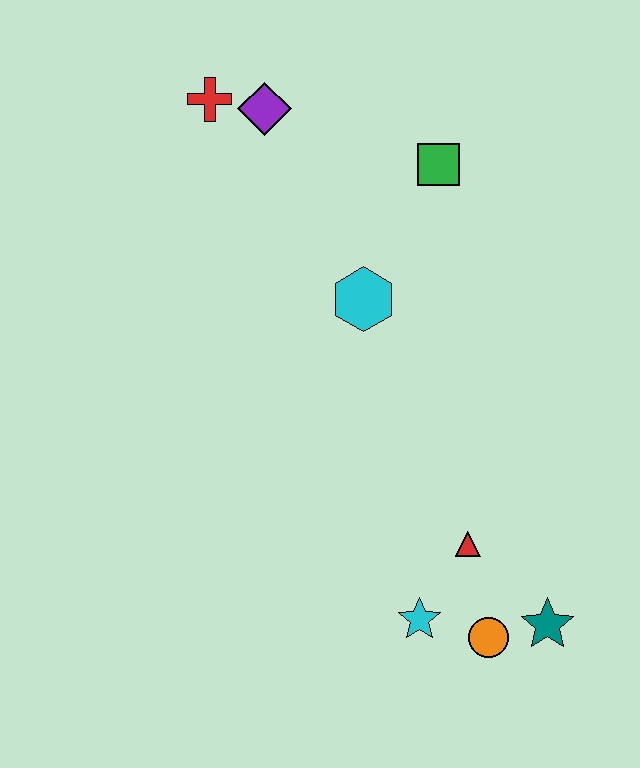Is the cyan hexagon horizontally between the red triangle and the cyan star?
No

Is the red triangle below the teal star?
No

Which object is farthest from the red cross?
The teal star is farthest from the red cross.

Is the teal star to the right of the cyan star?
Yes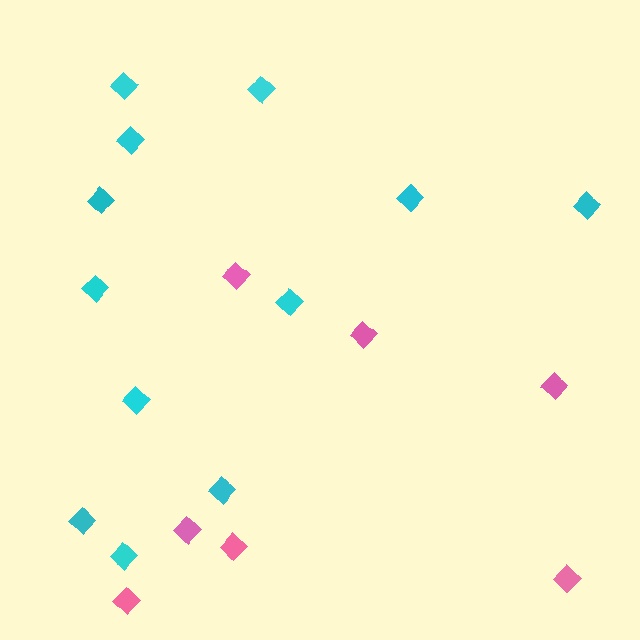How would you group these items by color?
There are 2 groups: one group of pink diamonds (7) and one group of cyan diamonds (12).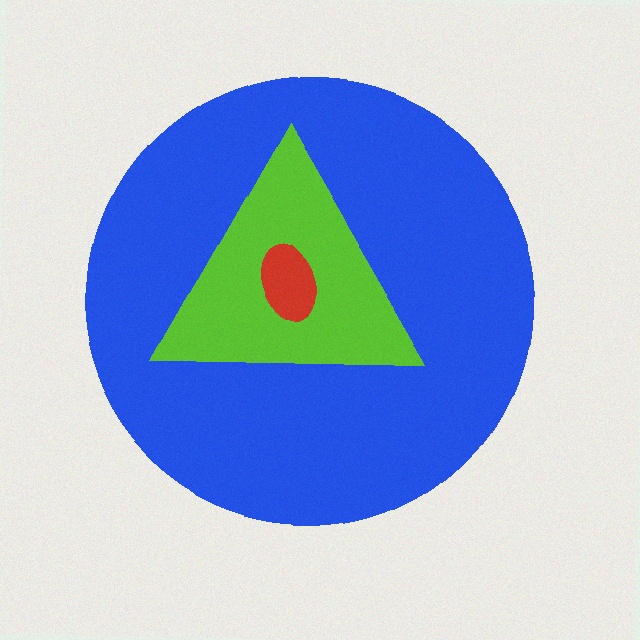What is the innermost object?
The red ellipse.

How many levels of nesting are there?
3.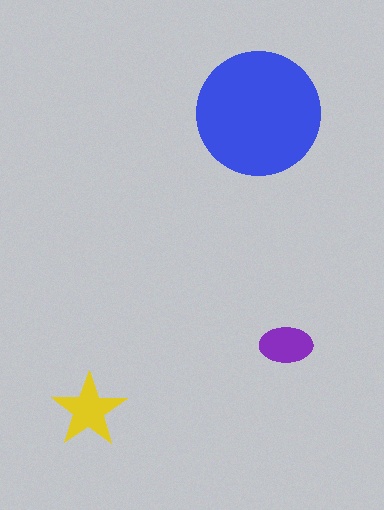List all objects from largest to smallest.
The blue circle, the yellow star, the purple ellipse.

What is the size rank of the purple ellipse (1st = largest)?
3rd.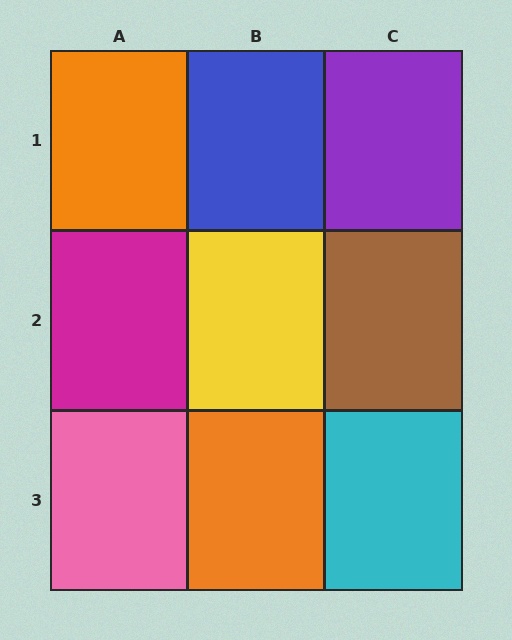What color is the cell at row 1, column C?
Purple.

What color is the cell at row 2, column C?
Brown.